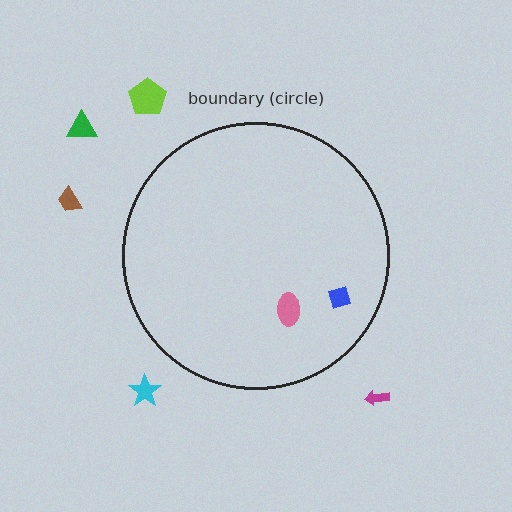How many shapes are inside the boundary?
2 inside, 5 outside.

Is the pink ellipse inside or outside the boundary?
Inside.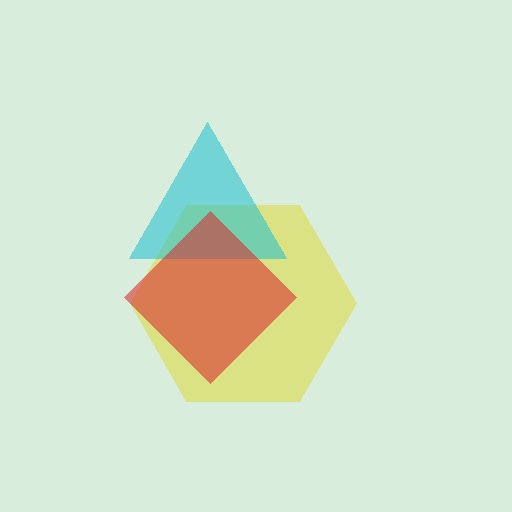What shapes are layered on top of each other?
The layered shapes are: a yellow hexagon, a cyan triangle, a red diamond.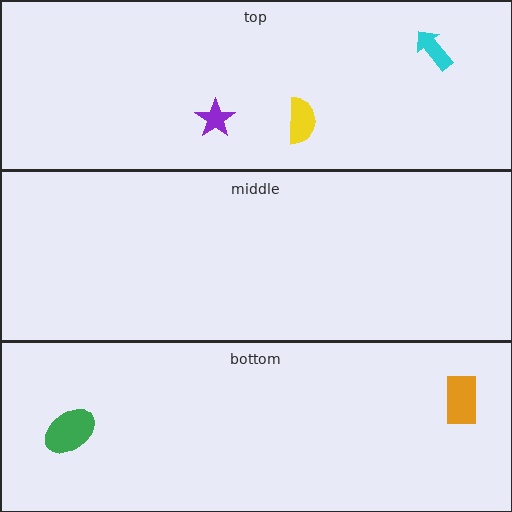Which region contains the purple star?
The top region.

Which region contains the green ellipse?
The bottom region.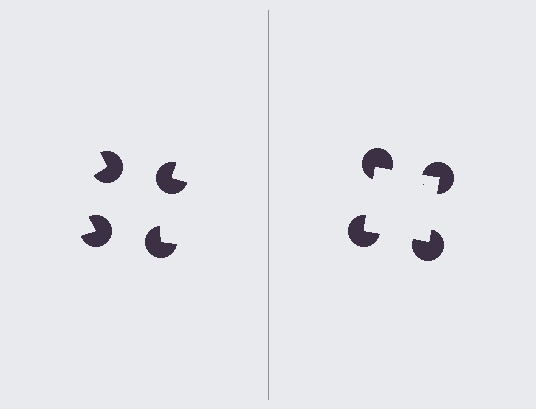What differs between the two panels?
The pac-man discs are positioned identically on both sides; only the wedge orientations differ. On the right they align to a square; on the left they are misaligned.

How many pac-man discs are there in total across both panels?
8 — 4 on each side.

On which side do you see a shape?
An illusory square appears on the right side. On the left side the wedge cuts are rotated, so no coherent shape forms.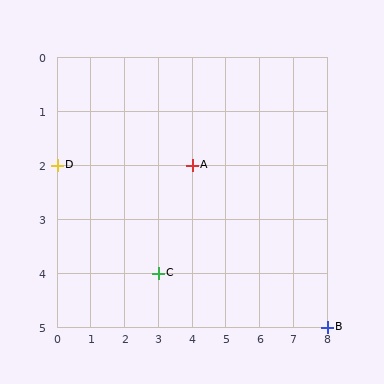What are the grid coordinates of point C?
Point C is at grid coordinates (3, 4).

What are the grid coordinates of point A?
Point A is at grid coordinates (4, 2).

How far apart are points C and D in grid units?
Points C and D are 3 columns and 2 rows apart (about 3.6 grid units diagonally).